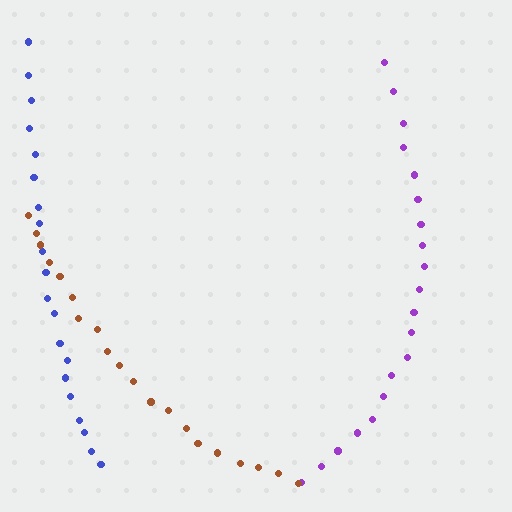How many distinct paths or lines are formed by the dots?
There are 3 distinct paths.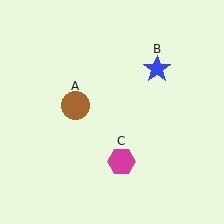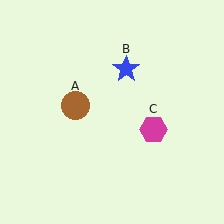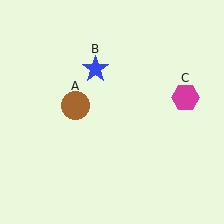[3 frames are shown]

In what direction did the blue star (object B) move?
The blue star (object B) moved left.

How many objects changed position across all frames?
2 objects changed position: blue star (object B), magenta hexagon (object C).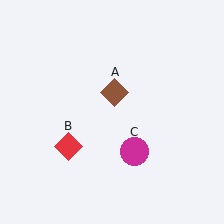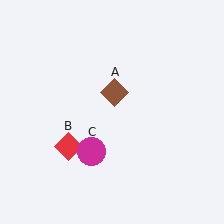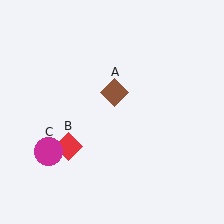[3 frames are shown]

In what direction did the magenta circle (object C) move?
The magenta circle (object C) moved left.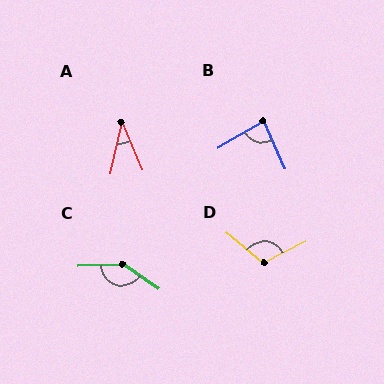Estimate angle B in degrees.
Approximately 83 degrees.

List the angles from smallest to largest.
A (35°), B (83°), D (113°), C (143°).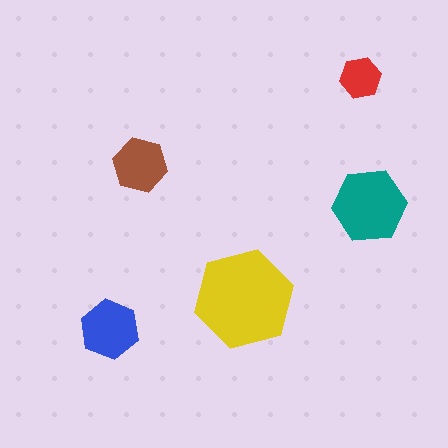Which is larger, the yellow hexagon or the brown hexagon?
The yellow one.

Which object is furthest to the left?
The blue hexagon is leftmost.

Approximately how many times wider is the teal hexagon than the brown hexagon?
About 1.5 times wider.